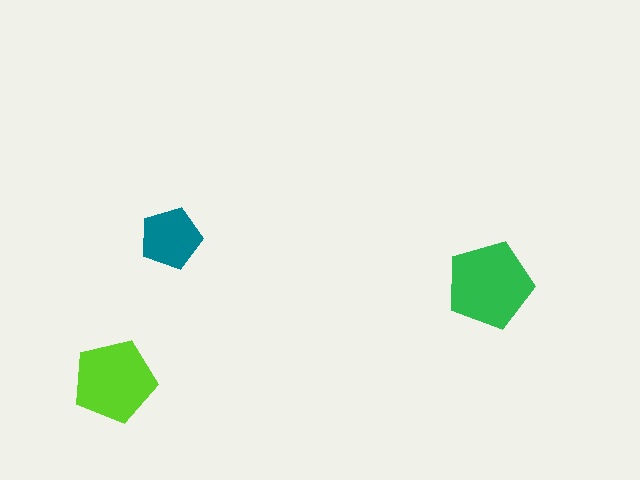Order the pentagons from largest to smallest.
the green one, the lime one, the teal one.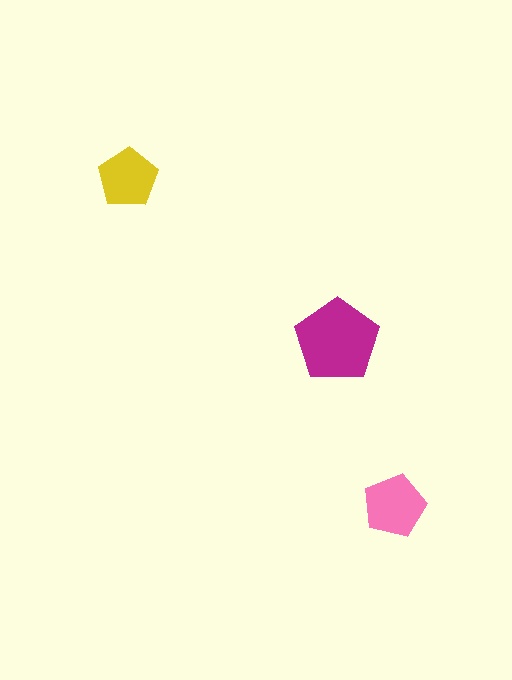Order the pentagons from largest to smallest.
the magenta one, the pink one, the yellow one.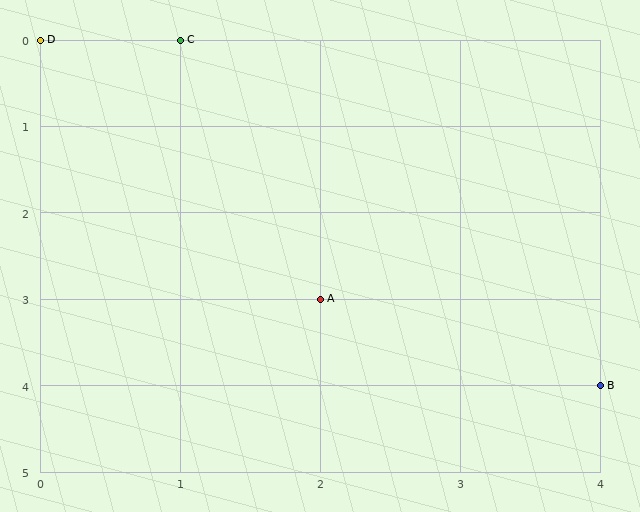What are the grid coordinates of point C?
Point C is at grid coordinates (1, 0).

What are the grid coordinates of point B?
Point B is at grid coordinates (4, 4).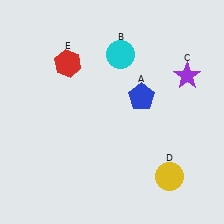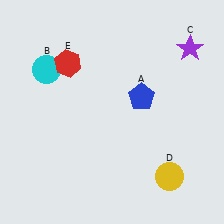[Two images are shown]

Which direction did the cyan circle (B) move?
The cyan circle (B) moved left.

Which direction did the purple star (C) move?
The purple star (C) moved up.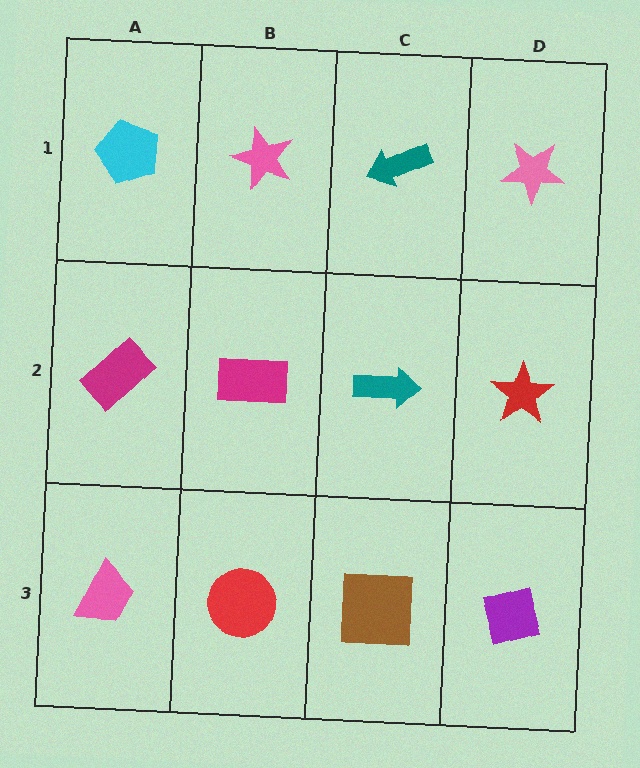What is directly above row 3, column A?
A magenta rectangle.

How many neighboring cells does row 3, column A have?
2.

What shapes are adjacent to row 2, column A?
A cyan pentagon (row 1, column A), a pink trapezoid (row 3, column A), a magenta rectangle (row 2, column B).